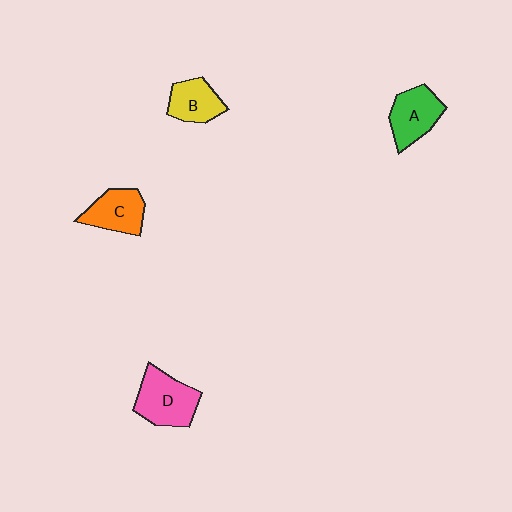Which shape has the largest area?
Shape D (pink).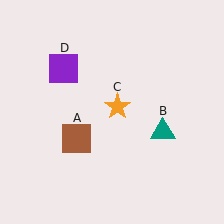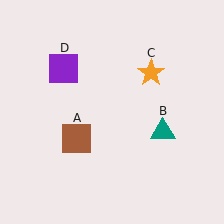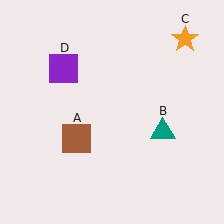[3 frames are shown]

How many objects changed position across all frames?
1 object changed position: orange star (object C).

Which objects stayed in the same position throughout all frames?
Brown square (object A) and teal triangle (object B) and purple square (object D) remained stationary.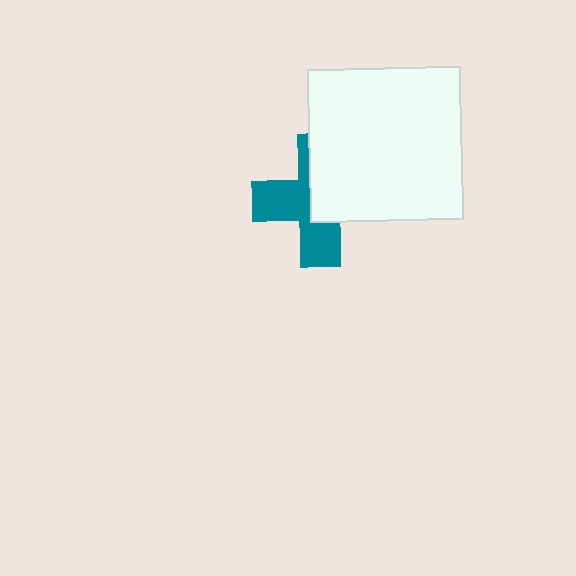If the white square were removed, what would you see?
You would see the complete teal cross.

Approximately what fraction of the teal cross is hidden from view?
Roughly 50% of the teal cross is hidden behind the white square.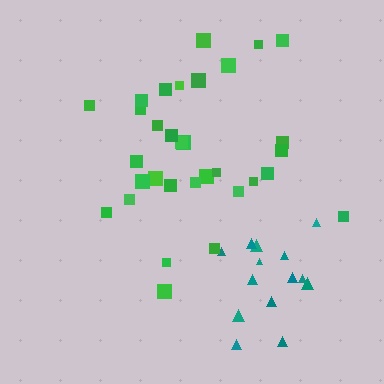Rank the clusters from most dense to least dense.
teal, green.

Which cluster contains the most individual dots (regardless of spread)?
Green (32).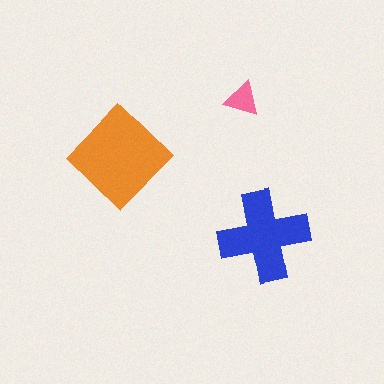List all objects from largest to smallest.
The orange diamond, the blue cross, the pink triangle.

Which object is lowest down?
The blue cross is bottommost.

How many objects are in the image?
There are 3 objects in the image.